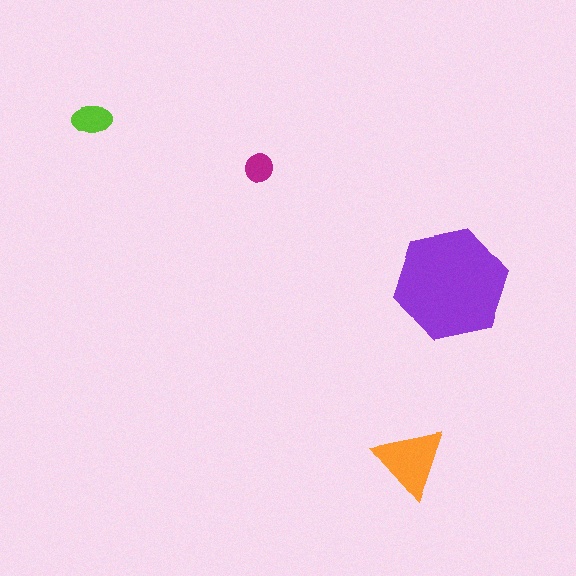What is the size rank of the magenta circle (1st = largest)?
4th.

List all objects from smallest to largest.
The magenta circle, the lime ellipse, the orange triangle, the purple hexagon.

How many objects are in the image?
There are 4 objects in the image.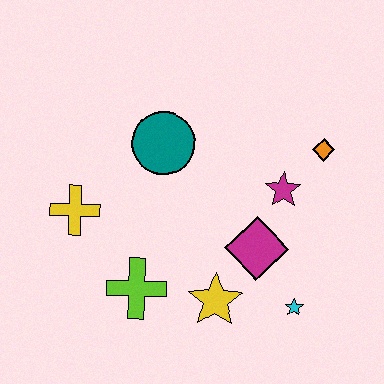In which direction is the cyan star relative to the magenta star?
The cyan star is below the magenta star.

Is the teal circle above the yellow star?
Yes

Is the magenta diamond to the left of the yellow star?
No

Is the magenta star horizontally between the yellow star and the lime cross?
No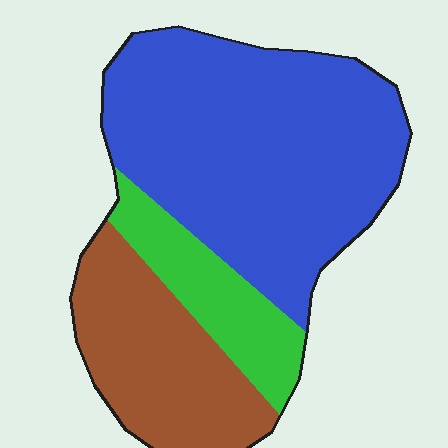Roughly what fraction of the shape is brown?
Brown takes up about one quarter (1/4) of the shape.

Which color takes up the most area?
Blue, at roughly 60%.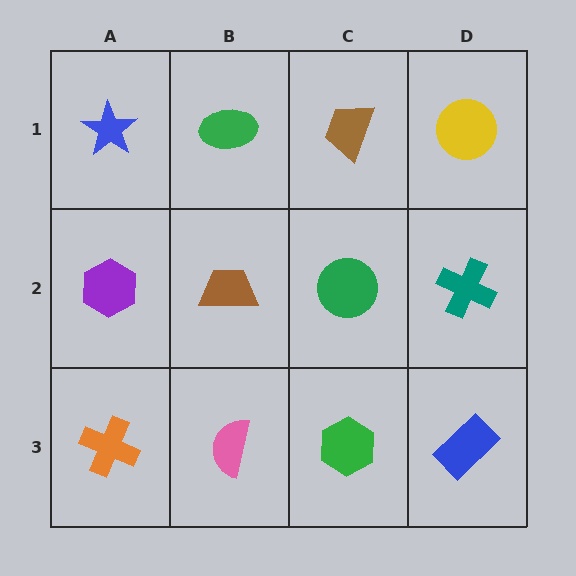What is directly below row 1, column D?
A teal cross.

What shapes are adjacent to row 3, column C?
A green circle (row 2, column C), a pink semicircle (row 3, column B), a blue rectangle (row 3, column D).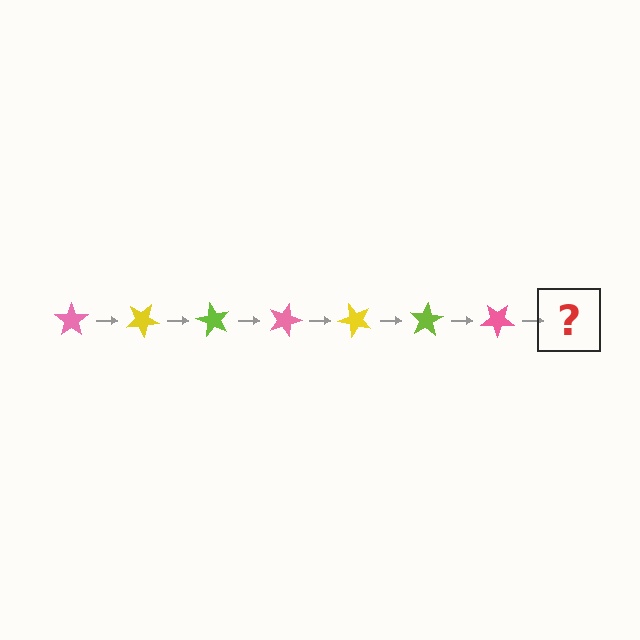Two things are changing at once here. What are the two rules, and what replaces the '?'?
The two rules are that it rotates 30 degrees each step and the color cycles through pink, yellow, and lime. The '?' should be a yellow star, rotated 210 degrees from the start.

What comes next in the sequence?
The next element should be a yellow star, rotated 210 degrees from the start.